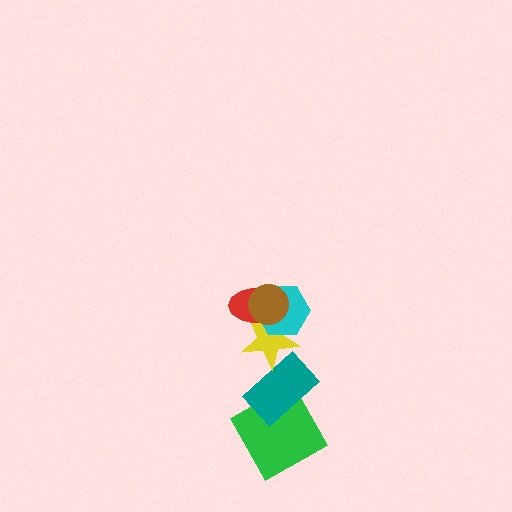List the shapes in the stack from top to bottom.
From top to bottom: the brown circle, the red ellipse, the cyan hexagon, the yellow star, the teal rectangle, the green square.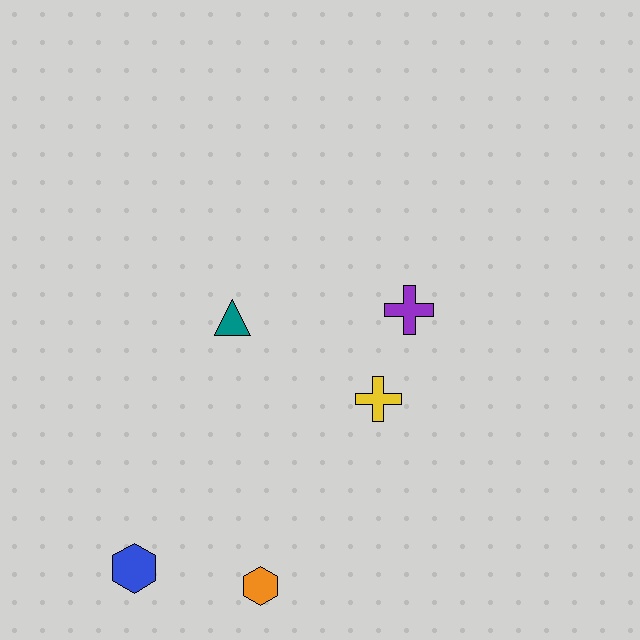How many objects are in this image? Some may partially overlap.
There are 5 objects.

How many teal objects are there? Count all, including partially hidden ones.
There is 1 teal object.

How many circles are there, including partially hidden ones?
There are no circles.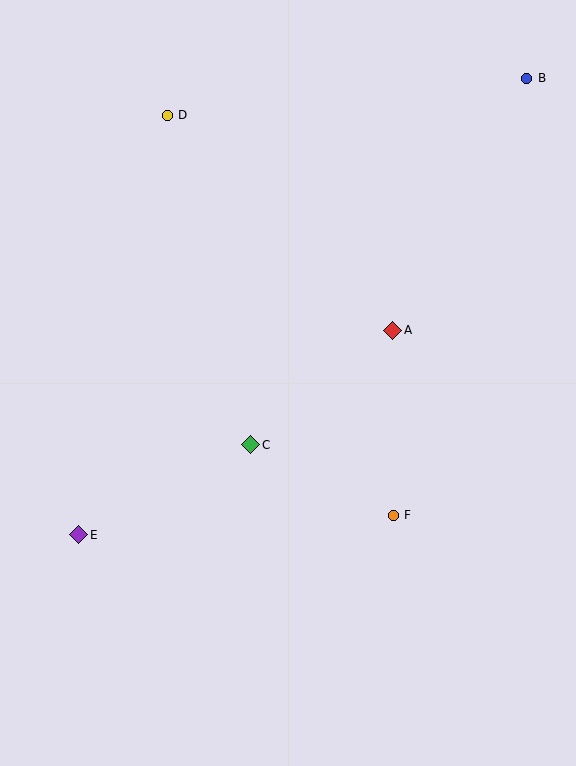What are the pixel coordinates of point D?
Point D is at (167, 115).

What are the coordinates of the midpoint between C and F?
The midpoint between C and F is at (322, 480).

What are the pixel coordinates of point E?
Point E is at (79, 535).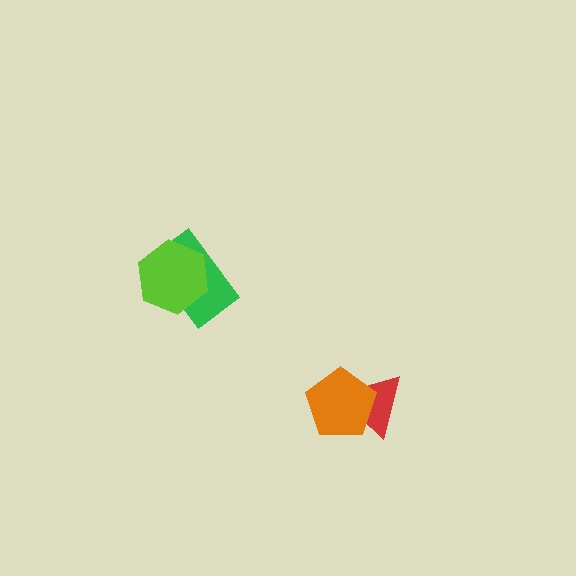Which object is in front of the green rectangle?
The lime hexagon is in front of the green rectangle.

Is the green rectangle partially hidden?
Yes, it is partially covered by another shape.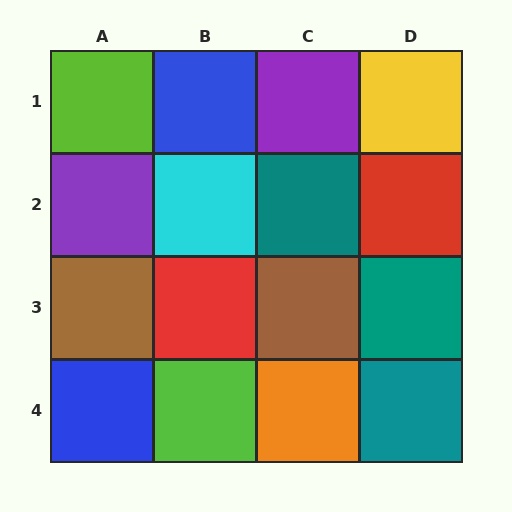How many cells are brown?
2 cells are brown.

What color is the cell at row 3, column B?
Red.